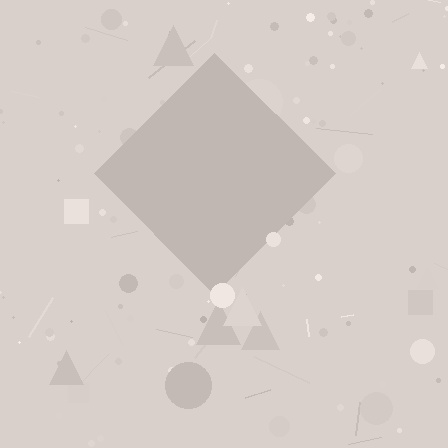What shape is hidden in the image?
A diamond is hidden in the image.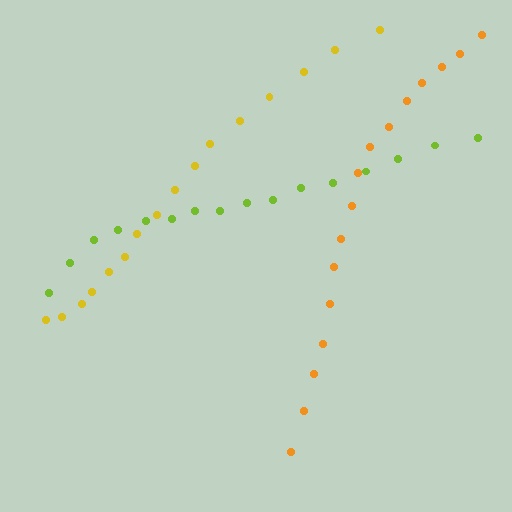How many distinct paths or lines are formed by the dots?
There are 3 distinct paths.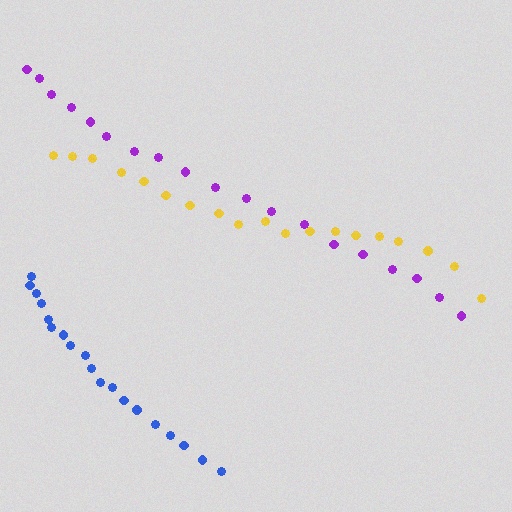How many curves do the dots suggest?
There are 3 distinct paths.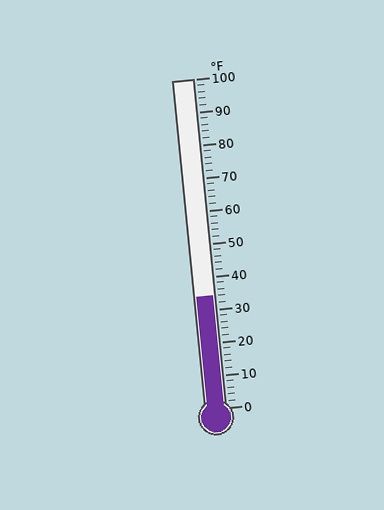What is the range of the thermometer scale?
The thermometer scale ranges from 0°F to 100°F.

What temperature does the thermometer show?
The thermometer shows approximately 34°F.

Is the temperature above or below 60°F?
The temperature is below 60°F.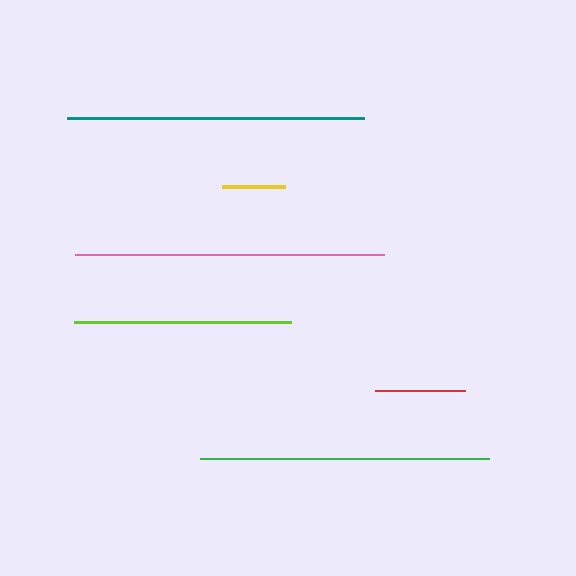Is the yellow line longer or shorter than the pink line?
The pink line is longer than the yellow line.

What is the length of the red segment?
The red segment is approximately 89 pixels long.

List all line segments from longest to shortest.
From longest to shortest: pink, teal, green, lime, red, yellow.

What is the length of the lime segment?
The lime segment is approximately 217 pixels long.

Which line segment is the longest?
The pink line is the longest at approximately 309 pixels.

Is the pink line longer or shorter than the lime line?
The pink line is longer than the lime line.